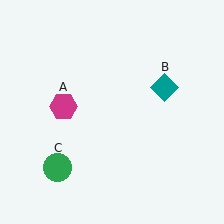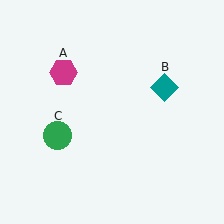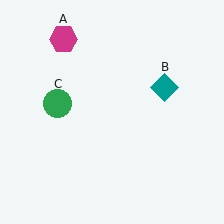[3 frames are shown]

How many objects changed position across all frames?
2 objects changed position: magenta hexagon (object A), green circle (object C).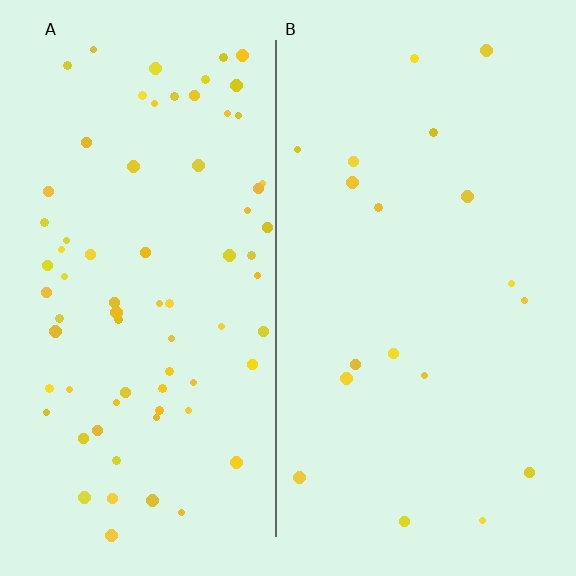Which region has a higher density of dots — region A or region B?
A (the left).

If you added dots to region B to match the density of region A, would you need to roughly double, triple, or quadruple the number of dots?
Approximately quadruple.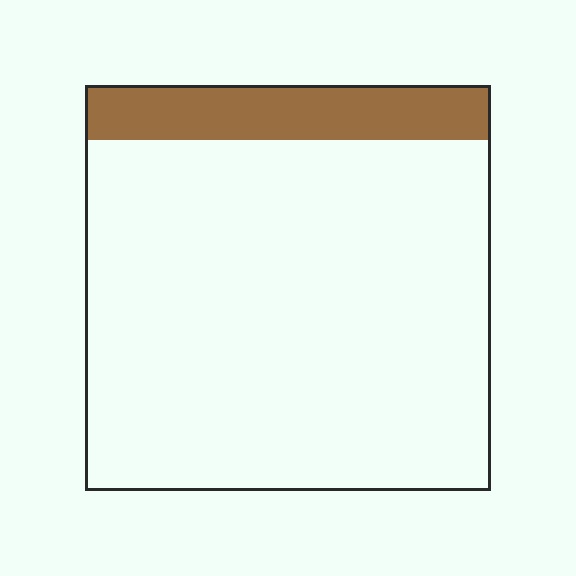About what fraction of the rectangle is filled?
About one eighth (1/8).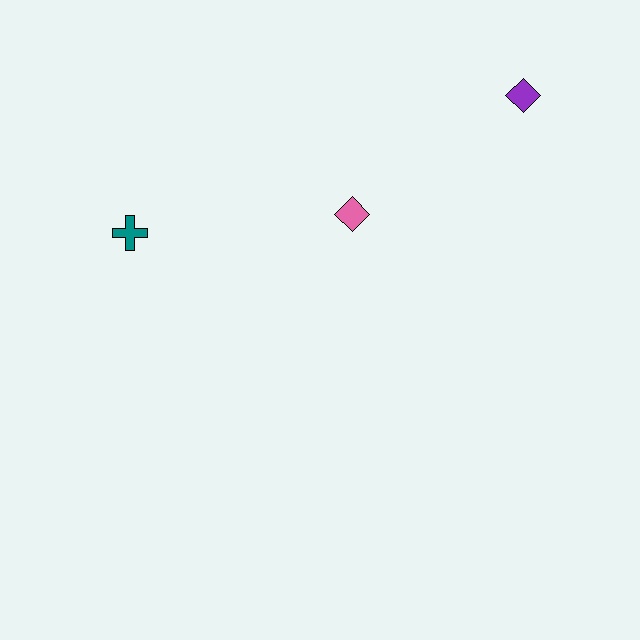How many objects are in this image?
There are 3 objects.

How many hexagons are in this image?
There are no hexagons.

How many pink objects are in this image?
There is 1 pink object.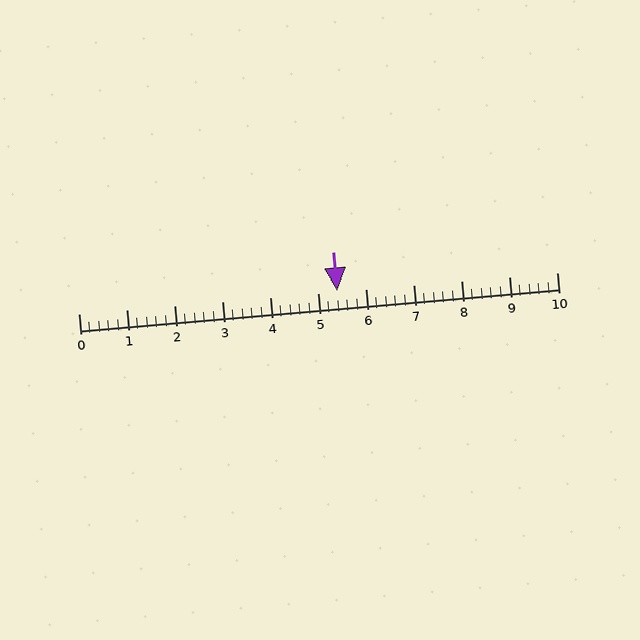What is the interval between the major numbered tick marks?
The major tick marks are spaced 1 units apart.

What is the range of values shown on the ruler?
The ruler shows values from 0 to 10.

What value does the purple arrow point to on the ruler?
The purple arrow points to approximately 5.4.